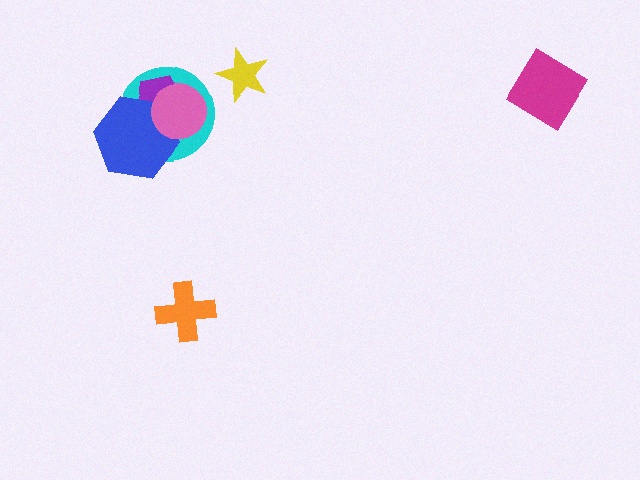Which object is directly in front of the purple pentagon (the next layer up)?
The blue hexagon is directly in front of the purple pentagon.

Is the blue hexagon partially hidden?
Yes, it is partially covered by another shape.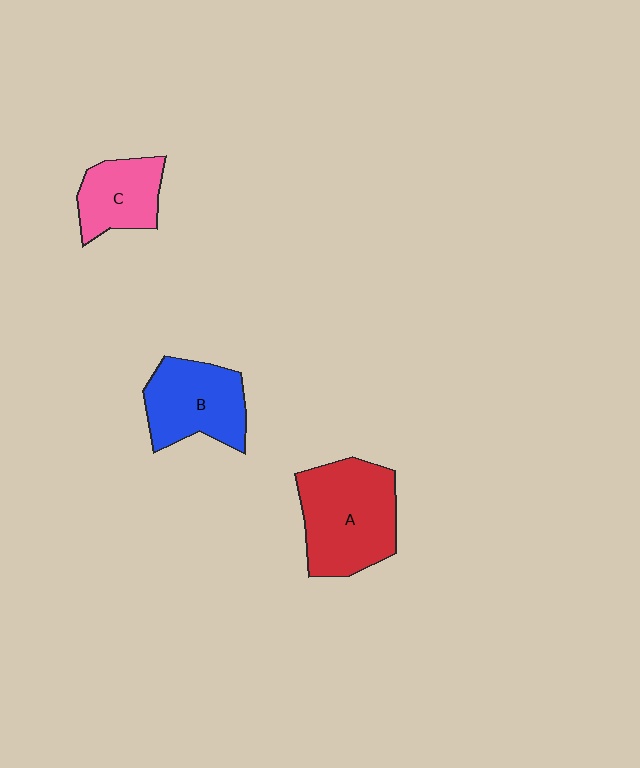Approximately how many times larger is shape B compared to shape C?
Approximately 1.3 times.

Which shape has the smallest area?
Shape C (pink).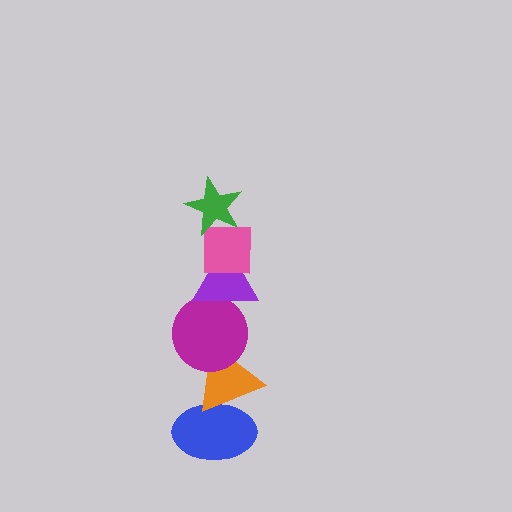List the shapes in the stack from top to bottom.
From top to bottom: the green star, the pink square, the purple triangle, the magenta circle, the orange triangle, the blue ellipse.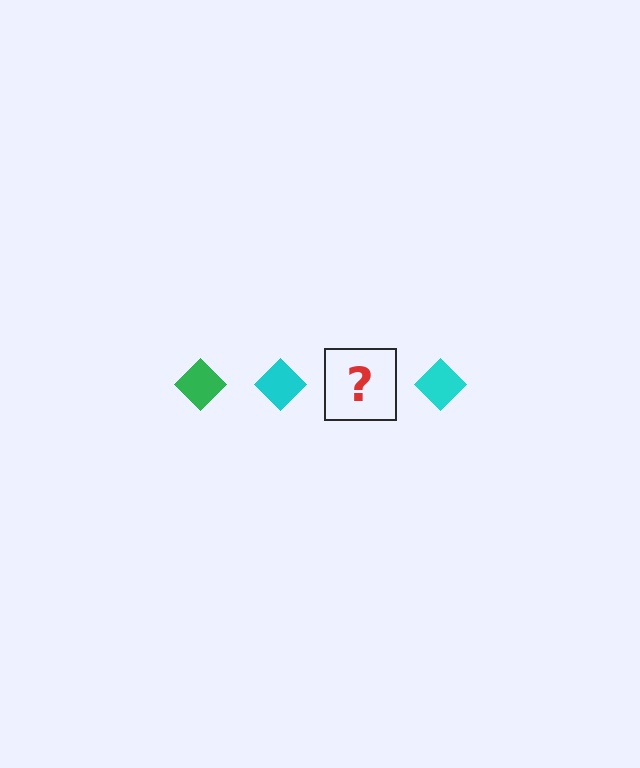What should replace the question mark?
The question mark should be replaced with a green diamond.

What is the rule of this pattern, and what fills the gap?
The rule is that the pattern cycles through green, cyan diamonds. The gap should be filled with a green diamond.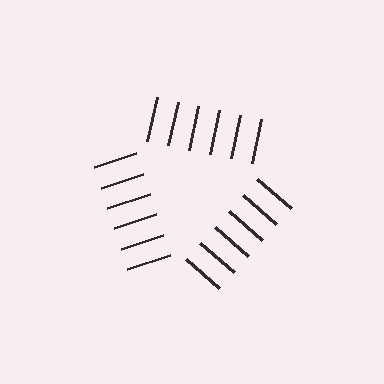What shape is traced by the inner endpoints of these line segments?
An illusory triangle — the line segments terminate on its edges but no continuous stroke is drawn.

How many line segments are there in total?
18 — 6 along each of the 3 edges.